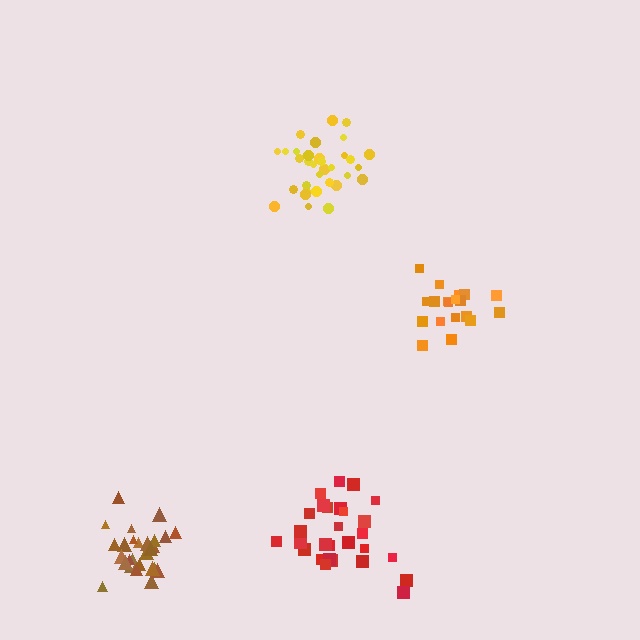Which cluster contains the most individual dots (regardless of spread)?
Yellow (33).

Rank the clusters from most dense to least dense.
brown, yellow, orange, red.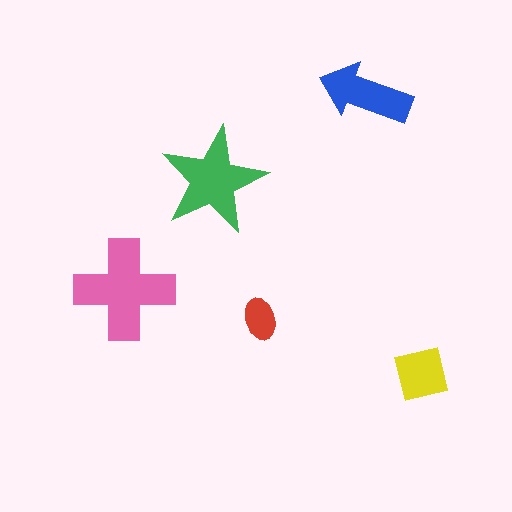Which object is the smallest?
The red ellipse.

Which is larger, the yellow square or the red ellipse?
The yellow square.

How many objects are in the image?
There are 5 objects in the image.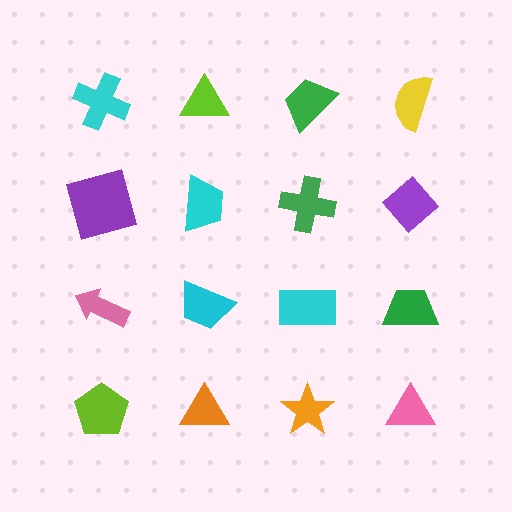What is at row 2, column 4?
A purple diamond.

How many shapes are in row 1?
4 shapes.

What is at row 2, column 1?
A purple square.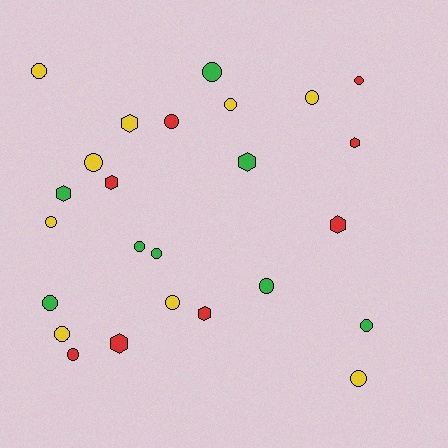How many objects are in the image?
There are 25 objects.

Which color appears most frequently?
Yellow, with 9 objects.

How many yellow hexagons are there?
There is 1 yellow hexagon.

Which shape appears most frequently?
Circle, with 17 objects.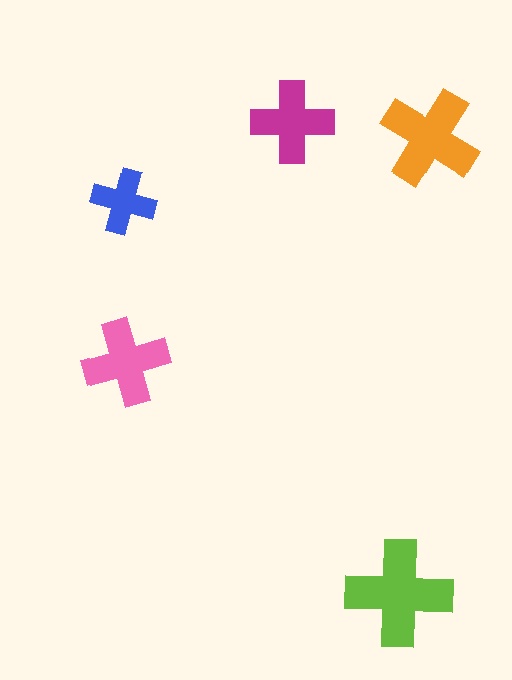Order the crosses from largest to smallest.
the lime one, the orange one, the pink one, the magenta one, the blue one.